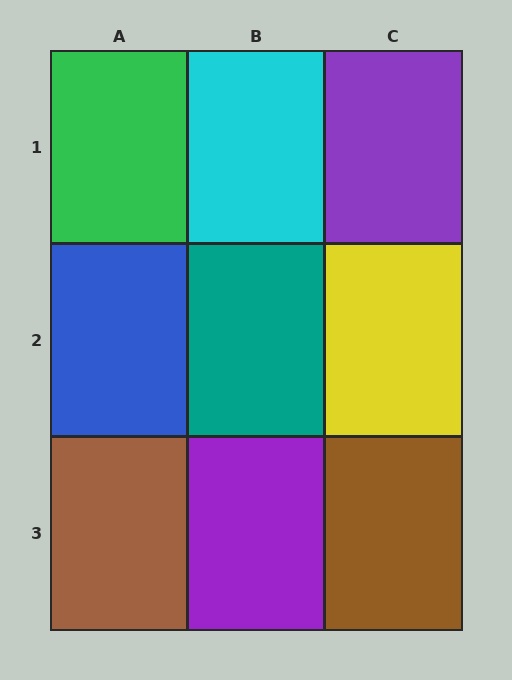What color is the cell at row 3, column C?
Brown.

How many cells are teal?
1 cell is teal.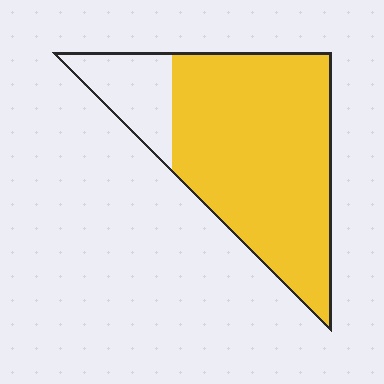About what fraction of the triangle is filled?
About four fifths (4/5).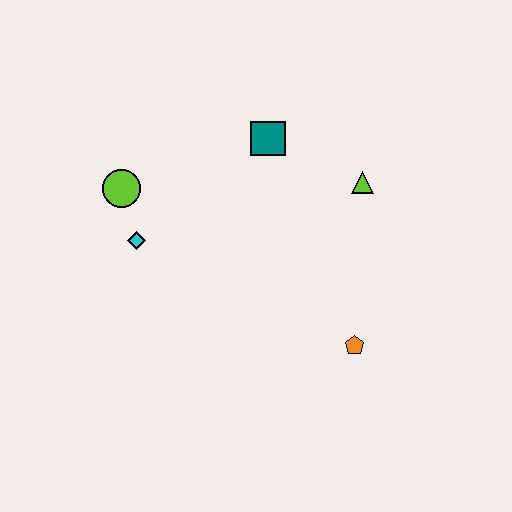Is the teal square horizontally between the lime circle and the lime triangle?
Yes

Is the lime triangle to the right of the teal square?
Yes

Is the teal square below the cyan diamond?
No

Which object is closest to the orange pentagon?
The lime triangle is closest to the orange pentagon.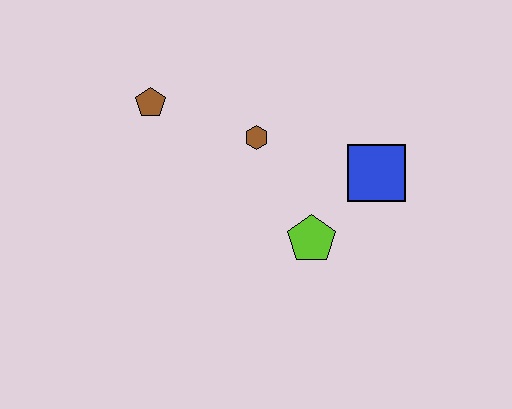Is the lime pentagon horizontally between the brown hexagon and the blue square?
Yes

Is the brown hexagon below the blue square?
No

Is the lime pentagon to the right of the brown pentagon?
Yes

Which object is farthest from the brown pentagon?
The blue square is farthest from the brown pentagon.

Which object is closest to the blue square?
The lime pentagon is closest to the blue square.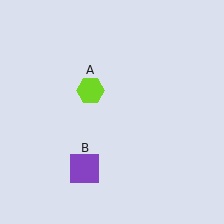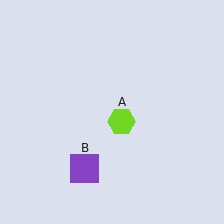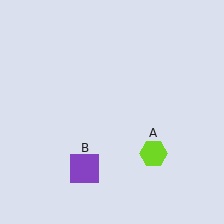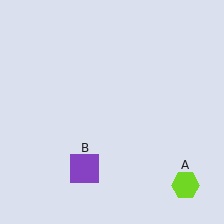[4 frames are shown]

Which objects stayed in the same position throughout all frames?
Purple square (object B) remained stationary.